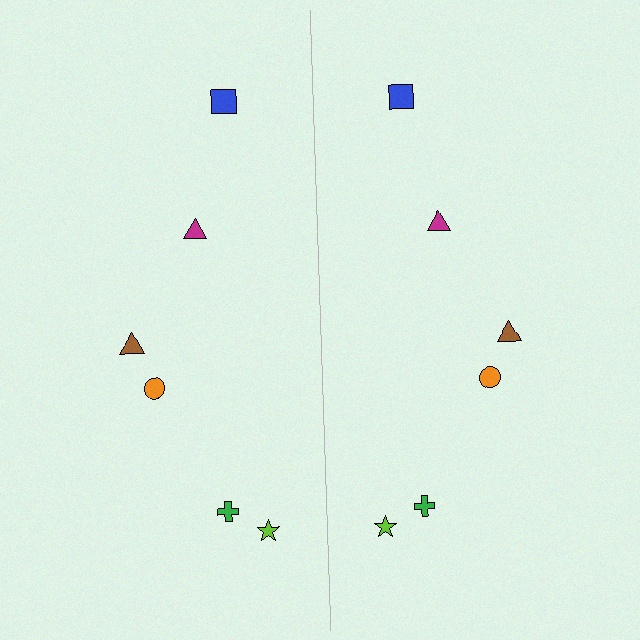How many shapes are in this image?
There are 12 shapes in this image.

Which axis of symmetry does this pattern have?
The pattern has a vertical axis of symmetry running through the center of the image.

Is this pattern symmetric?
Yes, this pattern has bilateral (reflection) symmetry.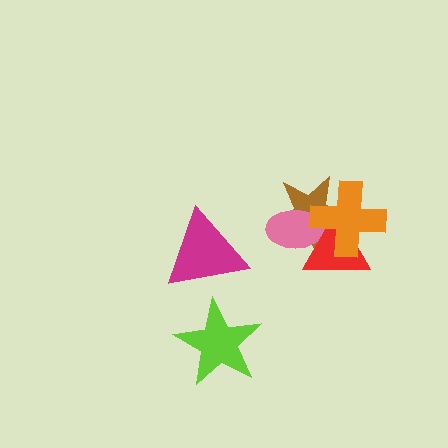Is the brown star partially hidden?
Yes, it is partially covered by another shape.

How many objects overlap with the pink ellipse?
3 objects overlap with the pink ellipse.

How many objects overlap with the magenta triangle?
0 objects overlap with the magenta triangle.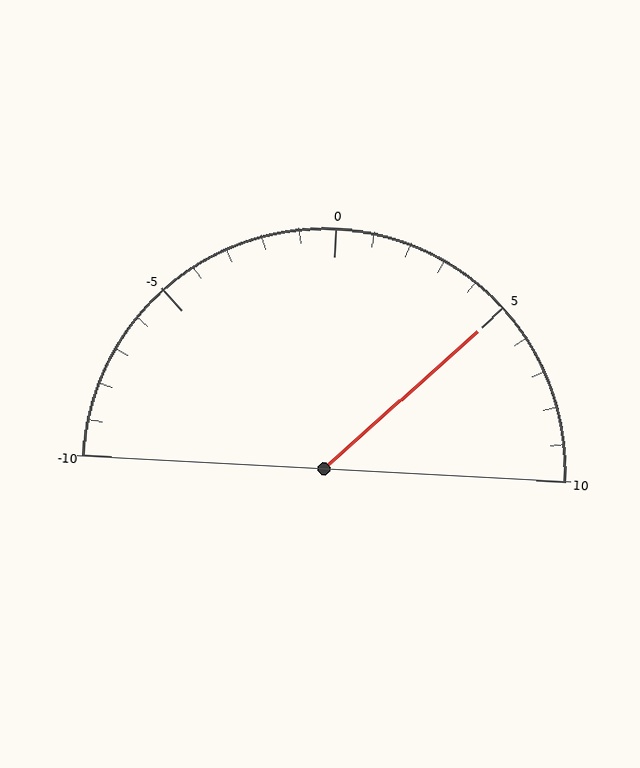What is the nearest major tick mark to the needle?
The nearest major tick mark is 5.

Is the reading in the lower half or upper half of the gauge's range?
The reading is in the upper half of the range (-10 to 10).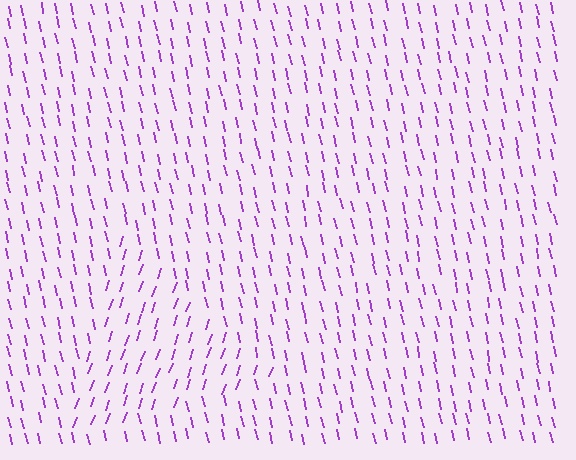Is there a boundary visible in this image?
Yes, there is a texture boundary formed by a change in line orientation.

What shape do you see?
I see a triangle.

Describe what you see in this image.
The image is filled with small purple line segments. A triangle region in the image has lines oriented differently from the surrounding lines, creating a visible texture boundary.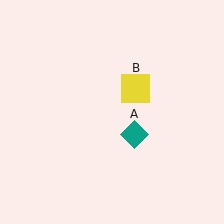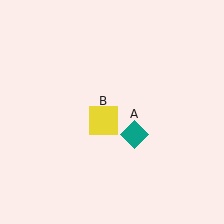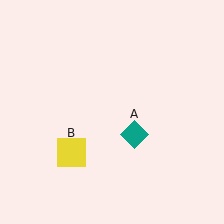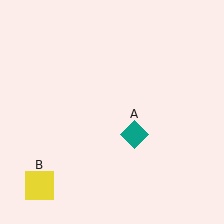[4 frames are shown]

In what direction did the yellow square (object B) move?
The yellow square (object B) moved down and to the left.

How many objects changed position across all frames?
1 object changed position: yellow square (object B).